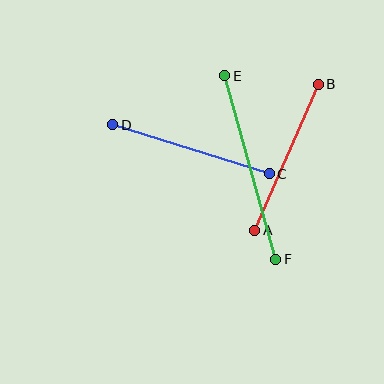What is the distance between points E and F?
The distance is approximately 191 pixels.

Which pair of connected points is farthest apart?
Points E and F are farthest apart.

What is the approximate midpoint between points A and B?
The midpoint is at approximately (286, 157) pixels.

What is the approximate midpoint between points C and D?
The midpoint is at approximately (191, 149) pixels.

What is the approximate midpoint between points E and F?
The midpoint is at approximately (250, 167) pixels.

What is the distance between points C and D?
The distance is approximately 164 pixels.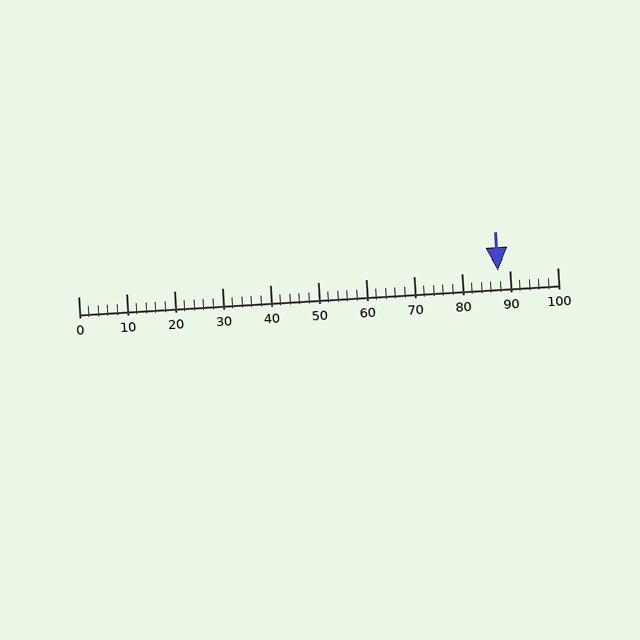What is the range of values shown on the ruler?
The ruler shows values from 0 to 100.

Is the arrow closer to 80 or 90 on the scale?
The arrow is closer to 90.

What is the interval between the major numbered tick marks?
The major tick marks are spaced 10 units apart.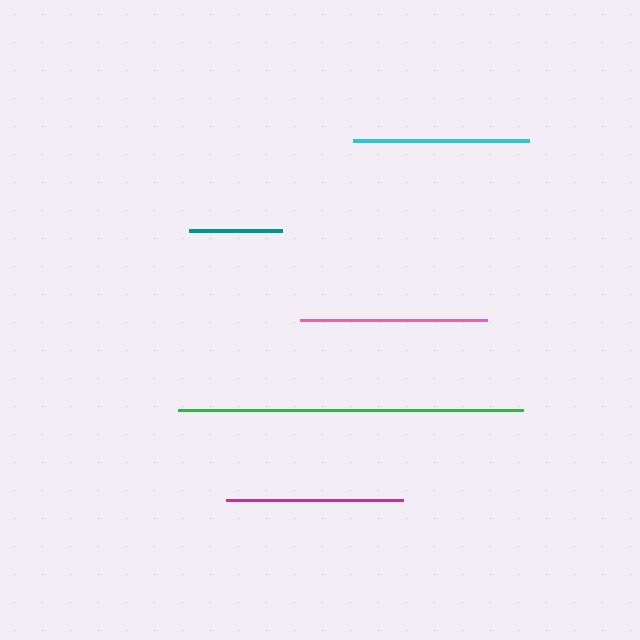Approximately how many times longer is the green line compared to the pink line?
The green line is approximately 1.8 times the length of the pink line.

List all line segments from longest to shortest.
From longest to shortest: green, pink, magenta, cyan, teal.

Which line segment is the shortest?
The teal line is the shortest at approximately 93 pixels.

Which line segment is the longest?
The green line is the longest at approximately 345 pixels.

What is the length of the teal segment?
The teal segment is approximately 93 pixels long.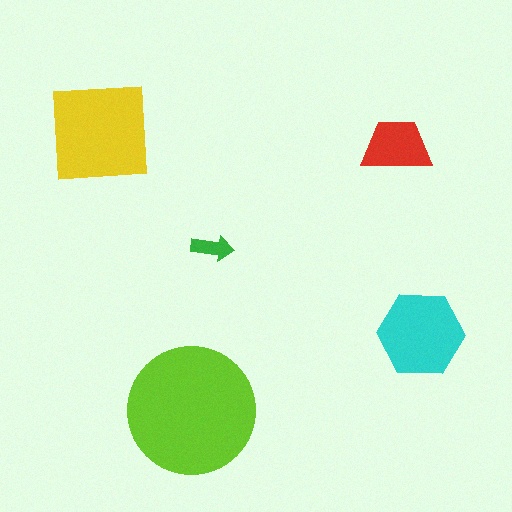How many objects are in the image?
There are 5 objects in the image.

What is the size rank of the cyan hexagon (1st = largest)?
3rd.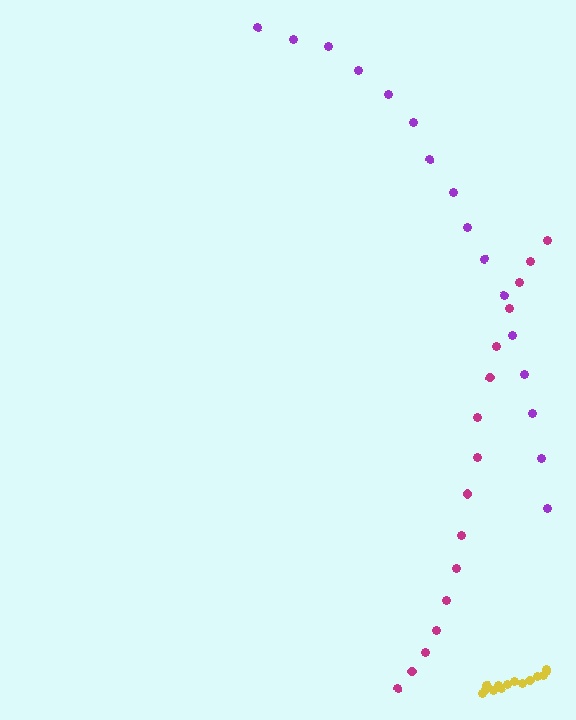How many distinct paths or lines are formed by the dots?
There are 3 distinct paths.